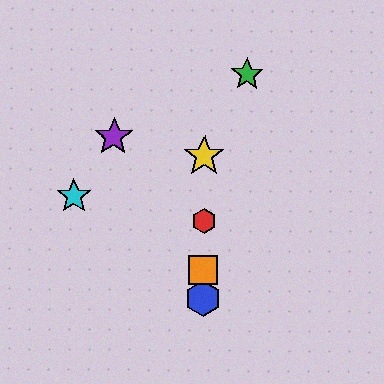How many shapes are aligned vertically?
4 shapes (the red hexagon, the blue hexagon, the yellow star, the orange square) are aligned vertically.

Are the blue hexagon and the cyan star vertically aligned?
No, the blue hexagon is at x≈203 and the cyan star is at x≈74.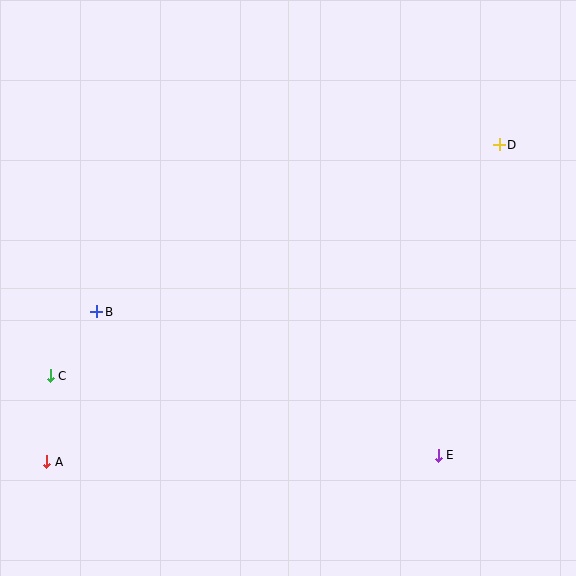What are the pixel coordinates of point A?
Point A is at (47, 462).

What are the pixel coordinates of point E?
Point E is at (438, 455).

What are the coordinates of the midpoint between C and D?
The midpoint between C and D is at (275, 260).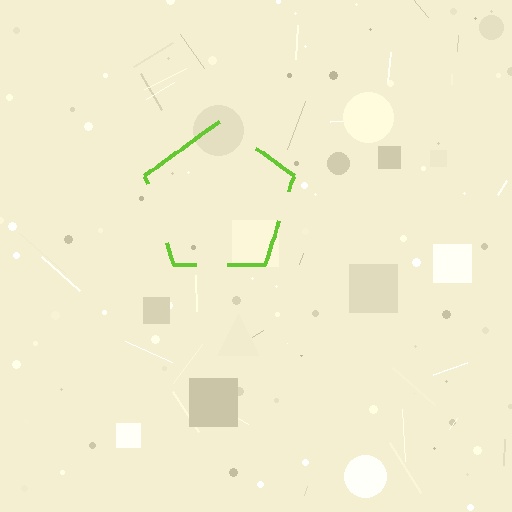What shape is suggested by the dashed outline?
The dashed outline suggests a pentagon.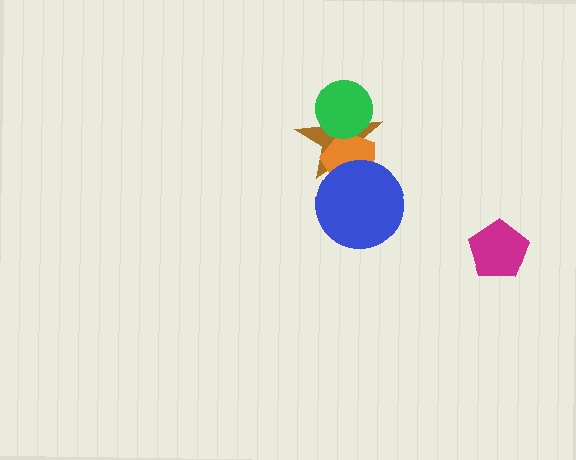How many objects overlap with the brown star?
3 objects overlap with the brown star.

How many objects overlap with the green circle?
2 objects overlap with the green circle.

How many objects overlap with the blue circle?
2 objects overlap with the blue circle.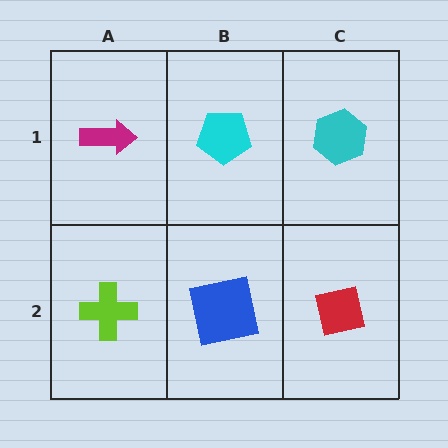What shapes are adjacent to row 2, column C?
A cyan hexagon (row 1, column C), a blue square (row 2, column B).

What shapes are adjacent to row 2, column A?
A magenta arrow (row 1, column A), a blue square (row 2, column B).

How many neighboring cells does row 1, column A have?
2.